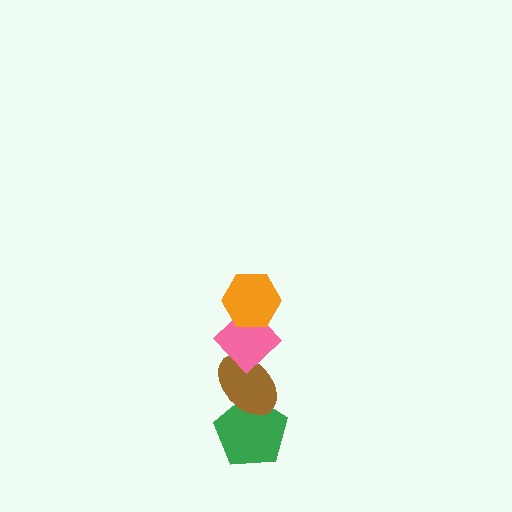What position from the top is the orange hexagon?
The orange hexagon is 1st from the top.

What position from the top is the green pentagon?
The green pentagon is 4th from the top.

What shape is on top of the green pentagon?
The brown ellipse is on top of the green pentagon.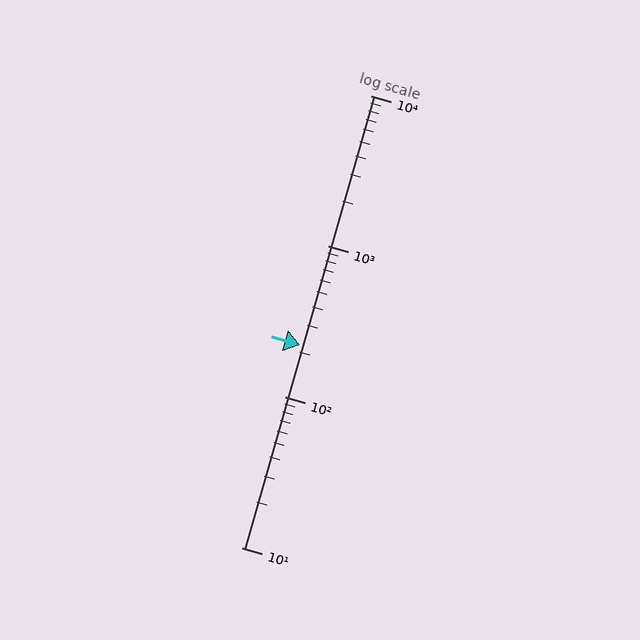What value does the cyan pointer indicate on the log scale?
The pointer indicates approximately 220.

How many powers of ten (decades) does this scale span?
The scale spans 3 decades, from 10 to 10000.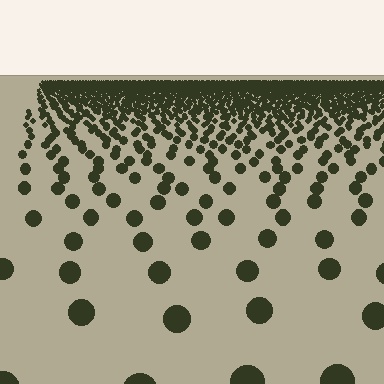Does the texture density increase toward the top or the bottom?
Density increases toward the top.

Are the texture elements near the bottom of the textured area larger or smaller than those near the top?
Larger. Near the bottom, elements are closer to the viewer and appear at a bigger on-screen size.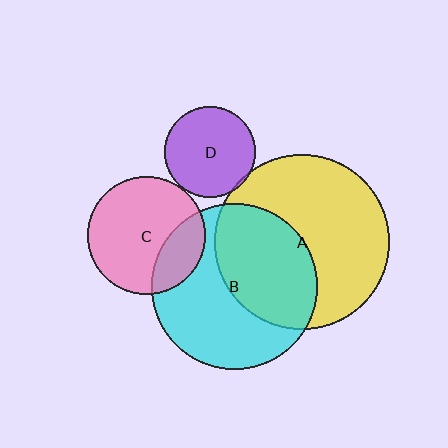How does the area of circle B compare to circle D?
Approximately 3.4 times.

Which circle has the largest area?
Circle A (yellow).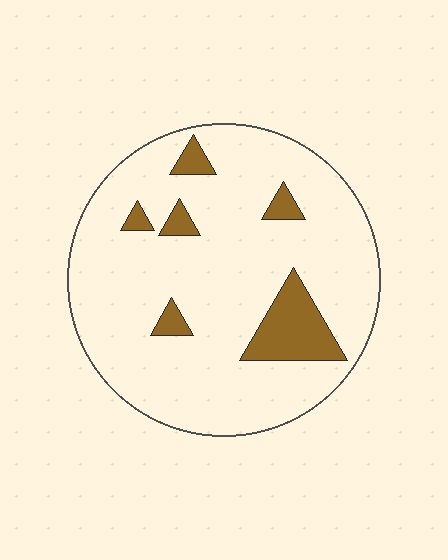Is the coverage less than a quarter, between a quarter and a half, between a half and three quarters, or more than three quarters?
Less than a quarter.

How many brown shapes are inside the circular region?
6.